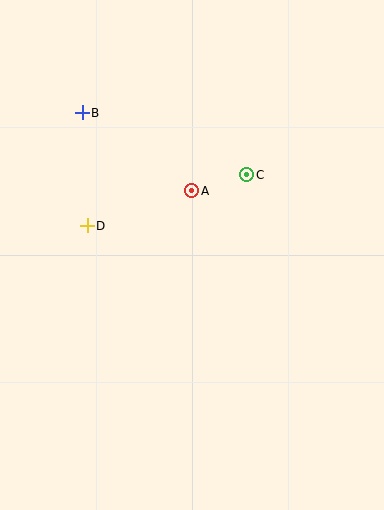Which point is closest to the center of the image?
Point A at (192, 191) is closest to the center.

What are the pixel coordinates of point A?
Point A is at (192, 191).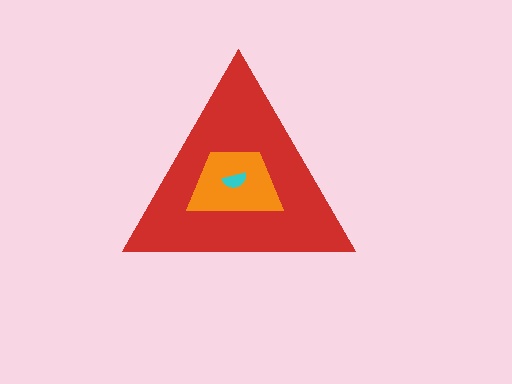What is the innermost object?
The cyan semicircle.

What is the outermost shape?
The red triangle.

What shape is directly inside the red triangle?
The orange trapezoid.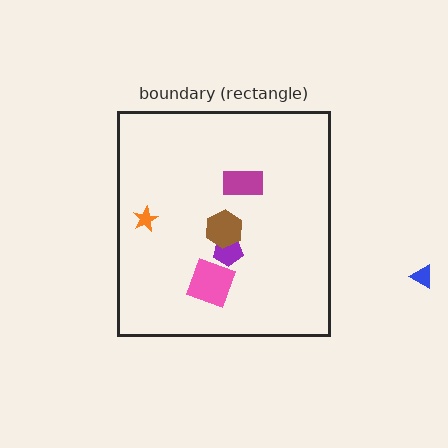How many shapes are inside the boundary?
5 inside, 1 outside.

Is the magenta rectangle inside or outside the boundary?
Inside.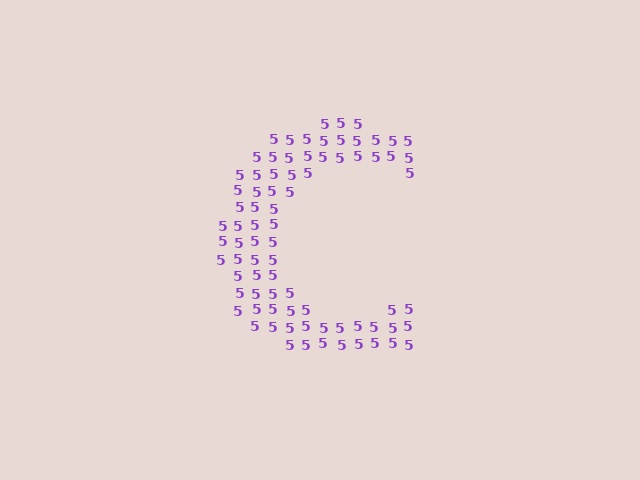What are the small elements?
The small elements are digit 5's.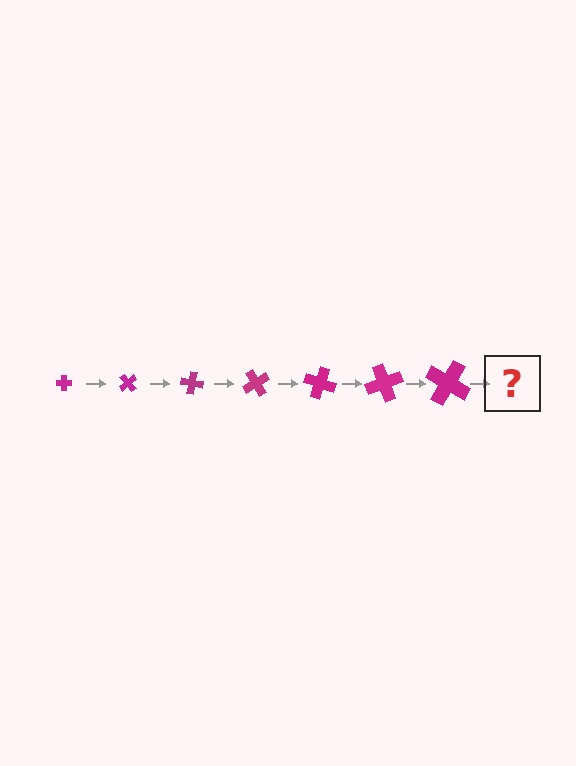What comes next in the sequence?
The next element should be a cross, larger than the previous one and rotated 350 degrees from the start.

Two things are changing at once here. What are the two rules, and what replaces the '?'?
The two rules are that the cross grows larger each step and it rotates 50 degrees each step. The '?' should be a cross, larger than the previous one and rotated 350 degrees from the start.